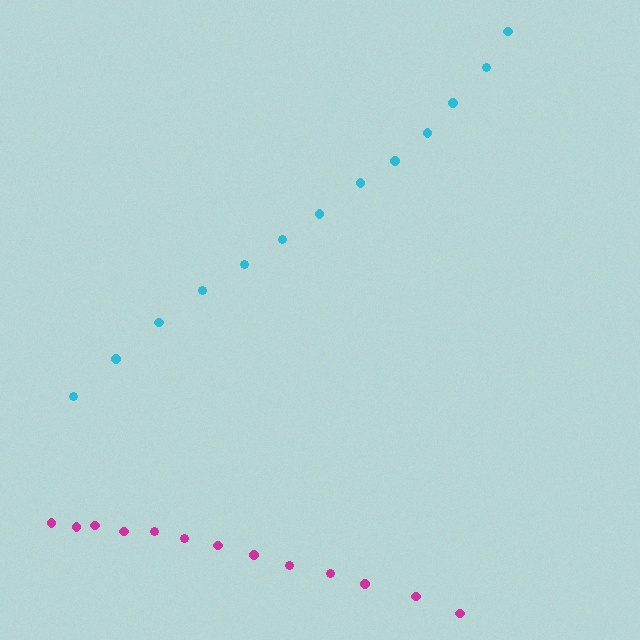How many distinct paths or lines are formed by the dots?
There are 2 distinct paths.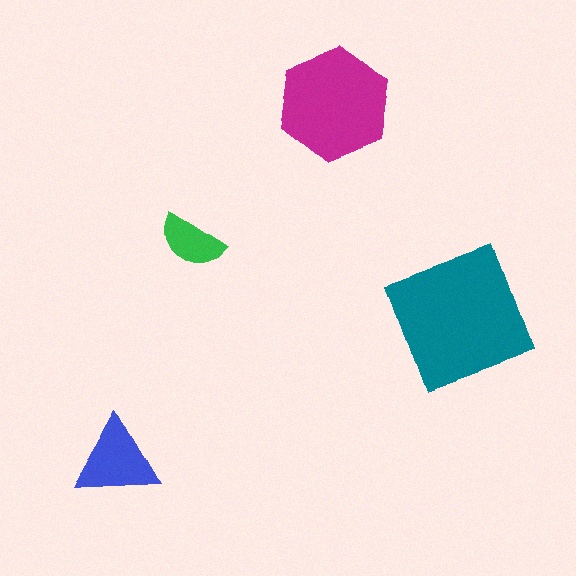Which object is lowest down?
The blue triangle is bottommost.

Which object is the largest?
The teal square.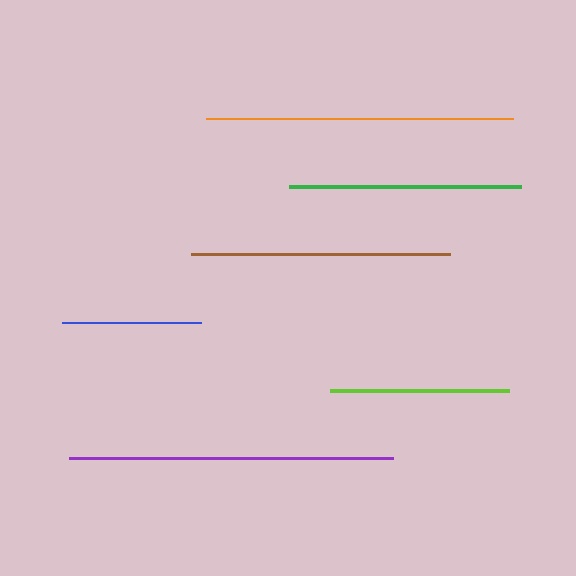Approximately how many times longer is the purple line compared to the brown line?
The purple line is approximately 1.2 times the length of the brown line.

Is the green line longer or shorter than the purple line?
The purple line is longer than the green line.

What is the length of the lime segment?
The lime segment is approximately 179 pixels long.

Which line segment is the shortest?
The blue line is the shortest at approximately 139 pixels.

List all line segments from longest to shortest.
From longest to shortest: purple, orange, brown, green, lime, blue.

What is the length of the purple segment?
The purple segment is approximately 323 pixels long.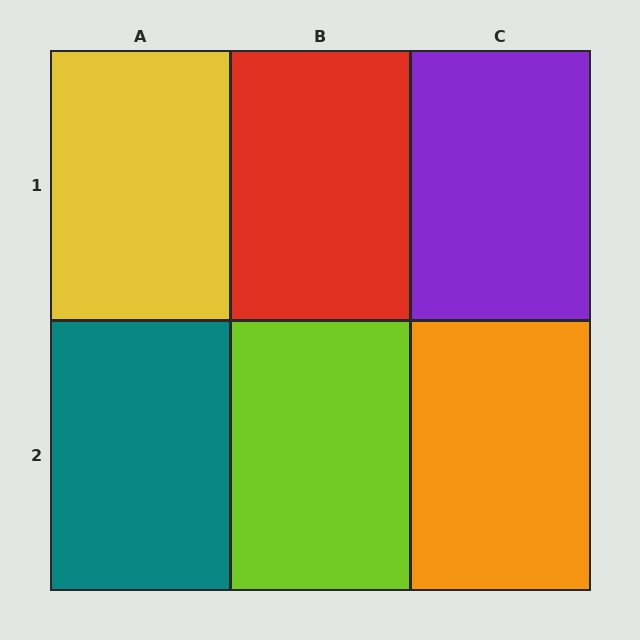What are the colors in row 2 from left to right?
Teal, lime, orange.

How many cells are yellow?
1 cell is yellow.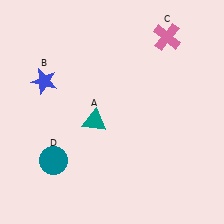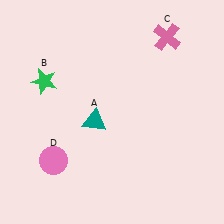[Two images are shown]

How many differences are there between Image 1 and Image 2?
There are 2 differences between the two images.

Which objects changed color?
B changed from blue to green. D changed from teal to pink.